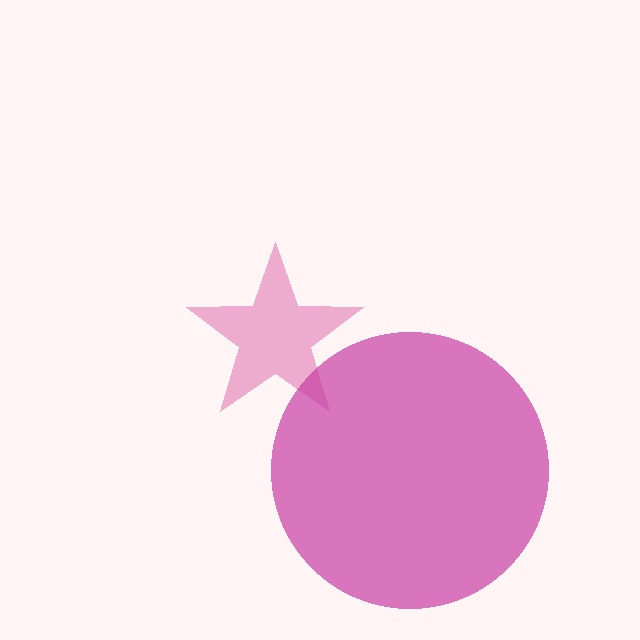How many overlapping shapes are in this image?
There are 2 overlapping shapes in the image.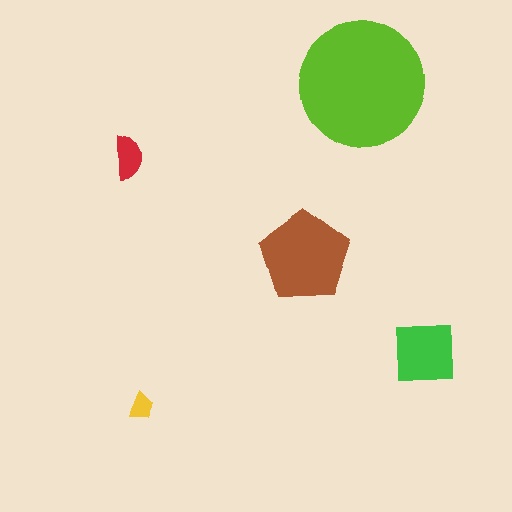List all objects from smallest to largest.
The yellow trapezoid, the red semicircle, the green square, the brown pentagon, the lime circle.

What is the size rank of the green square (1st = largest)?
3rd.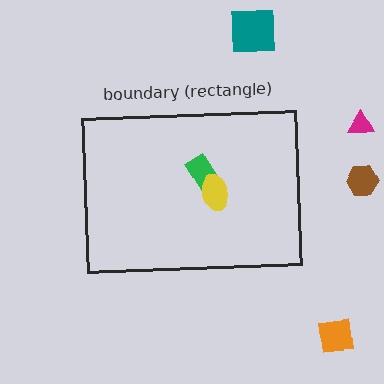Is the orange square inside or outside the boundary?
Outside.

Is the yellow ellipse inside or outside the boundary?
Inside.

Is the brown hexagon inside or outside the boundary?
Outside.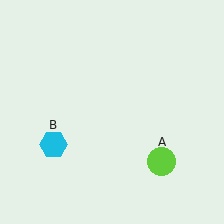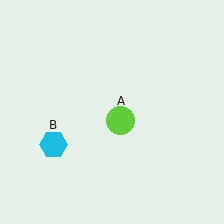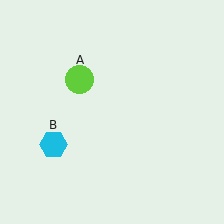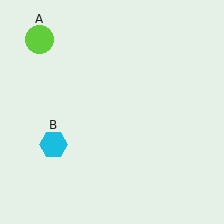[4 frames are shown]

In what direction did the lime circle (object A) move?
The lime circle (object A) moved up and to the left.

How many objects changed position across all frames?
1 object changed position: lime circle (object A).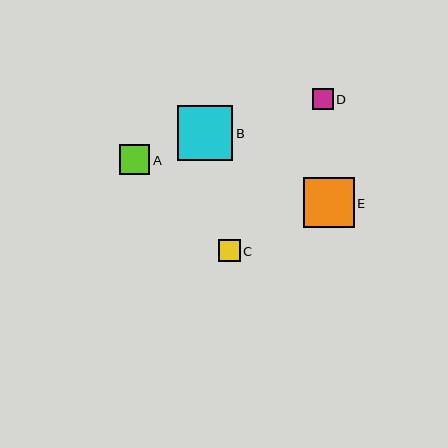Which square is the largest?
Square B is the largest with a size of approximately 55 pixels.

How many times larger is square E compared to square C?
Square E is approximately 2.3 times the size of square C.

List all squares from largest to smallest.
From largest to smallest: B, E, A, C, D.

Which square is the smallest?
Square D is the smallest with a size of approximately 21 pixels.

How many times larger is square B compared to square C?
Square B is approximately 2.6 times the size of square C.